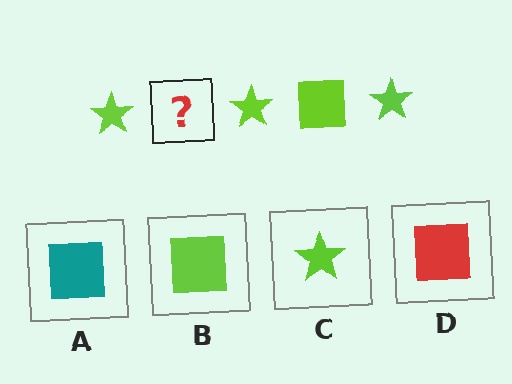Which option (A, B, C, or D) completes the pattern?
B.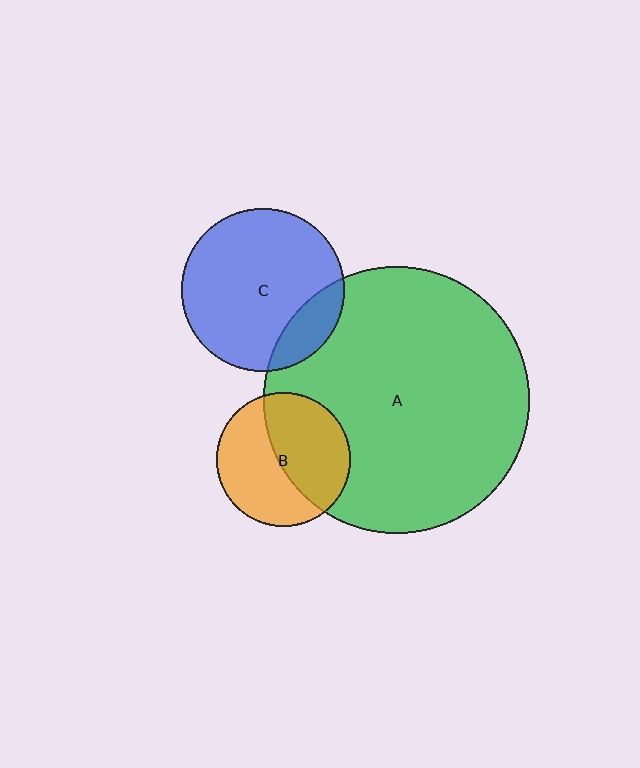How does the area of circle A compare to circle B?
Approximately 4.0 times.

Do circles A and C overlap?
Yes.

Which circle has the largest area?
Circle A (green).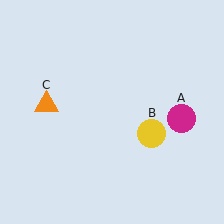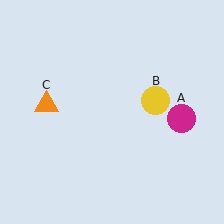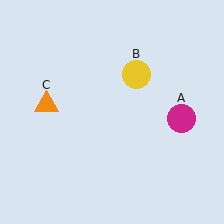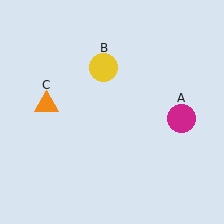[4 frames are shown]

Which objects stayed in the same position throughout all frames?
Magenta circle (object A) and orange triangle (object C) remained stationary.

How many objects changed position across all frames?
1 object changed position: yellow circle (object B).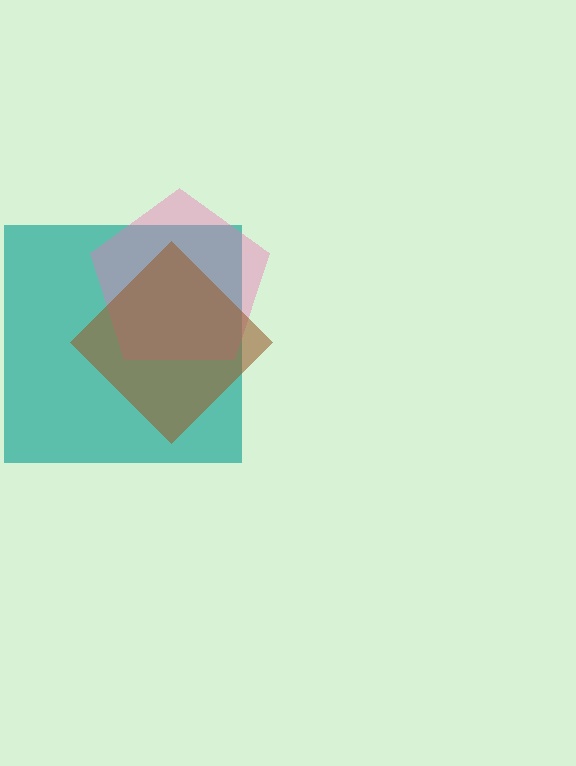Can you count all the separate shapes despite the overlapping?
Yes, there are 3 separate shapes.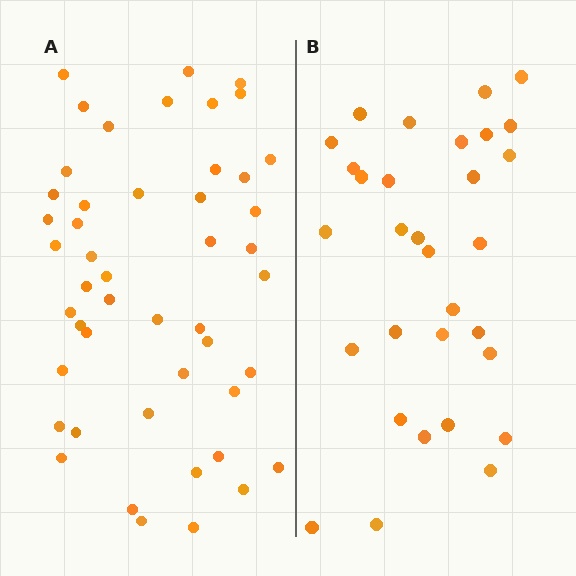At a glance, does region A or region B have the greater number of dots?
Region A (the left region) has more dots.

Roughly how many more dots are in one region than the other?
Region A has approximately 15 more dots than region B.